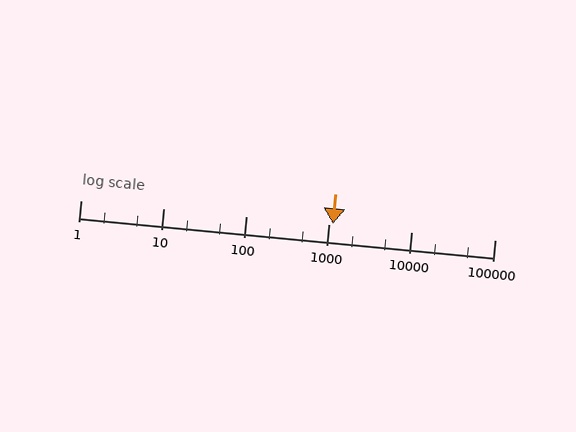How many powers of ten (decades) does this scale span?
The scale spans 5 decades, from 1 to 100000.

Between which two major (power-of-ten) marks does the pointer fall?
The pointer is between 1000 and 10000.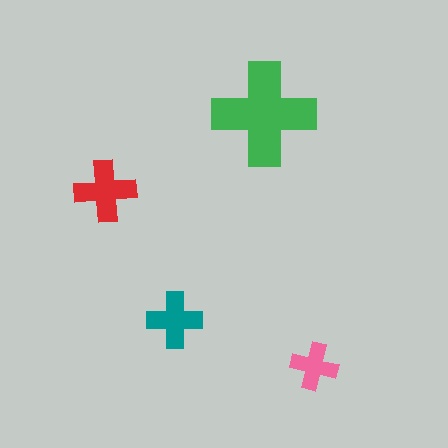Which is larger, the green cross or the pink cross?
The green one.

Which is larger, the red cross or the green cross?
The green one.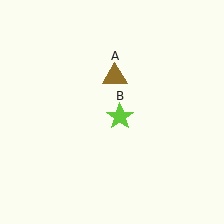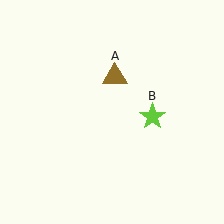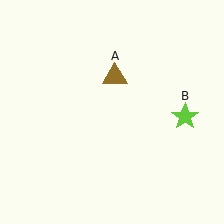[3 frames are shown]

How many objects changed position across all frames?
1 object changed position: lime star (object B).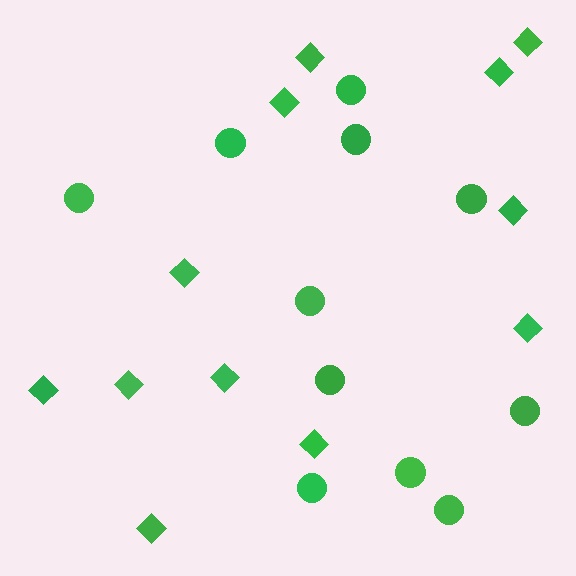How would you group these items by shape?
There are 2 groups: one group of circles (11) and one group of diamonds (12).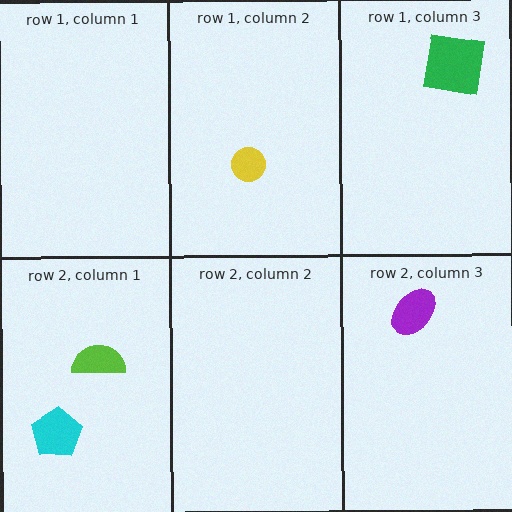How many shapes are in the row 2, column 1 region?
2.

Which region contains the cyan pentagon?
The row 2, column 1 region.